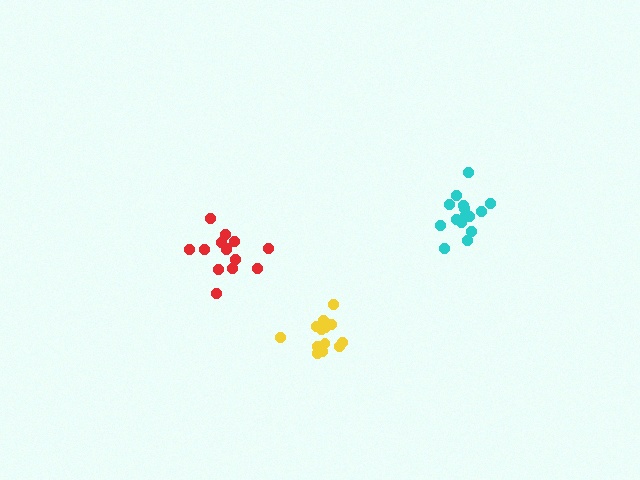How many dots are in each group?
Group 1: 13 dots, Group 2: 14 dots, Group 3: 16 dots (43 total).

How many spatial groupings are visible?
There are 3 spatial groupings.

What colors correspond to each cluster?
The clusters are colored: yellow, red, cyan.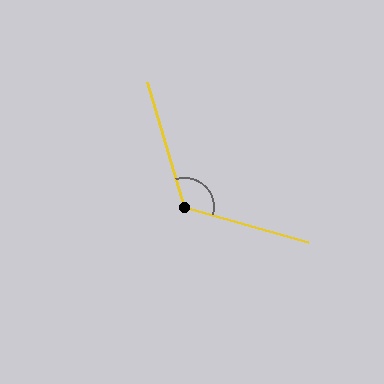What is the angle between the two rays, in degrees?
Approximately 122 degrees.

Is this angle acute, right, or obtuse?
It is obtuse.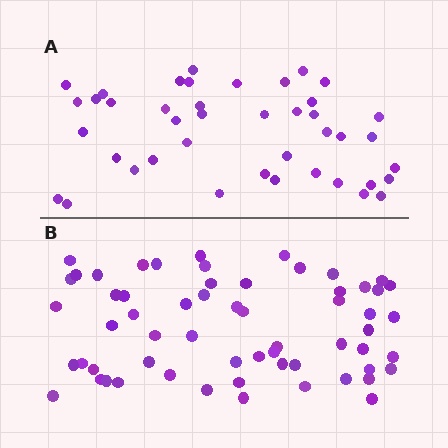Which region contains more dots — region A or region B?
Region B (the bottom region) has more dots.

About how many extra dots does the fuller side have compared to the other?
Region B has approximately 20 more dots than region A.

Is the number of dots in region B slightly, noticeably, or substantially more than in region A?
Region B has noticeably more, but not dramatically so. The ratio is roughly 1.4 to 1.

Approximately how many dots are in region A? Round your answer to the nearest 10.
About 40 dots. (The exact count is 42, which rounds to 40.)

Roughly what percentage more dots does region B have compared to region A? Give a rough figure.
About 45% more.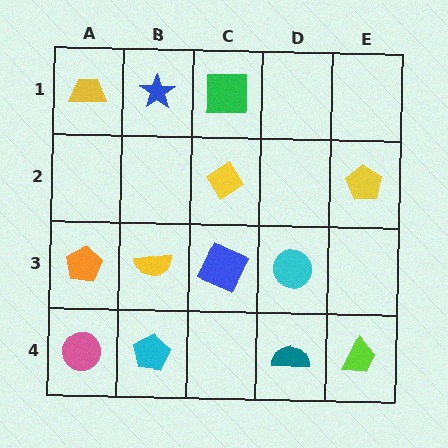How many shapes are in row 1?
3 shapes.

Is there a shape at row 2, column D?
No, that cell is empty.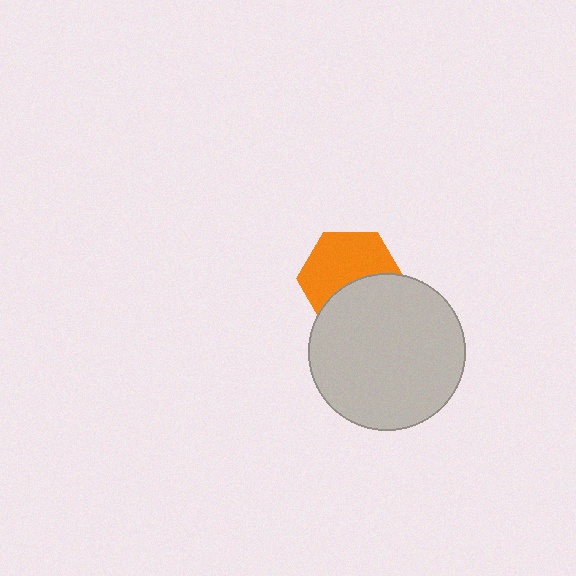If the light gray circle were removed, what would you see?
You would see the complete orange hexagon.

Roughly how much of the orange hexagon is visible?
About half of it is visible (roughly 60%).